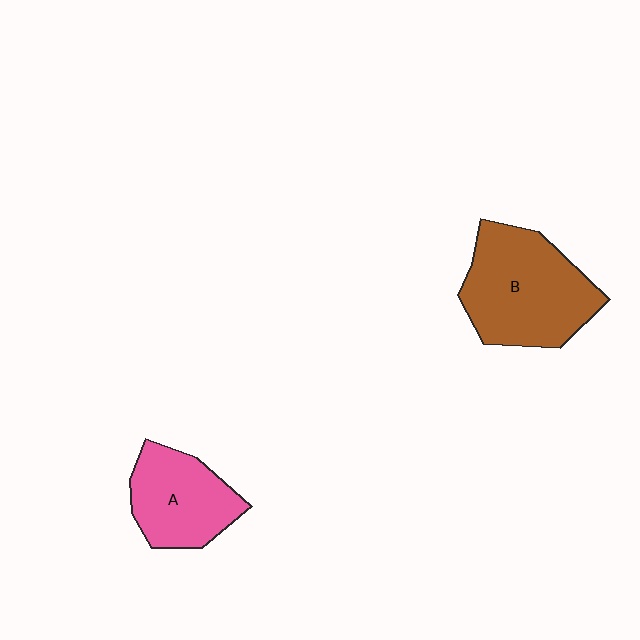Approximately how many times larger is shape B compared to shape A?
Approximately 1.5 times.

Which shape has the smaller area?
Shape A (pink).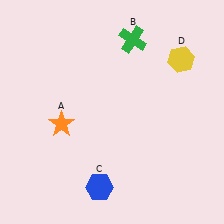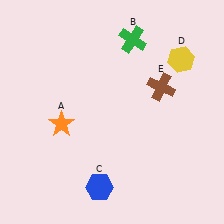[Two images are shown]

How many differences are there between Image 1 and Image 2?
There is 1 difference between the two images.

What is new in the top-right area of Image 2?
A brown cross (E) was added in the top-right area of Image 2.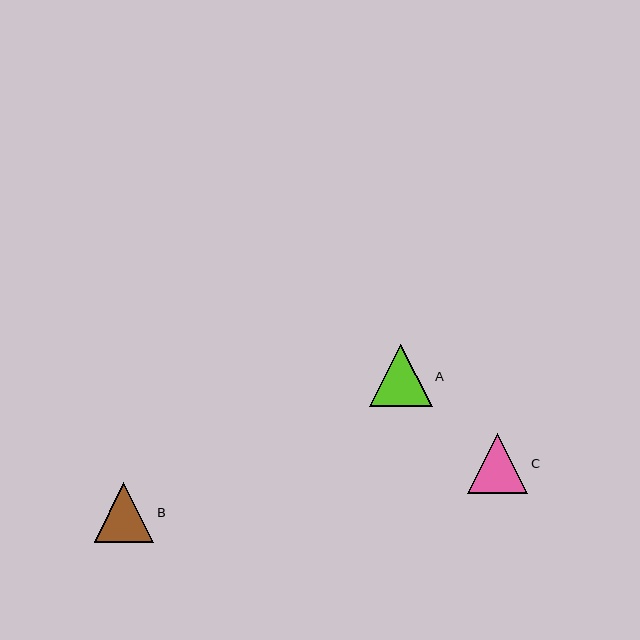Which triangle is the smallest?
Triangle B is the smallest with a size of approximately 60 pixels.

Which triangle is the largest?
Triangle A is the largest with a size of approximately 62 pixels.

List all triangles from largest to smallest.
From largest to smallest: A, C, B.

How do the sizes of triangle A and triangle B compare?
Triangle A and triangle B are approximately the same size.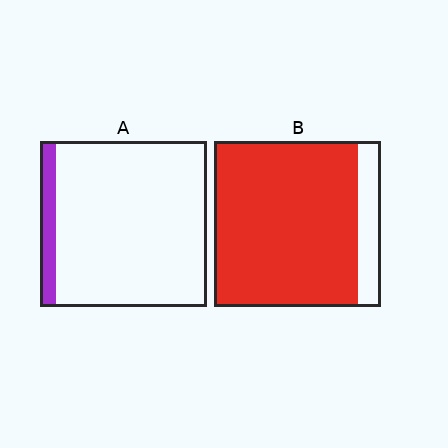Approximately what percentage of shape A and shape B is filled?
A is approximately 10% and B is approximately 85%.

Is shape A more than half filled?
No.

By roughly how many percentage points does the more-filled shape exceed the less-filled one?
By roughly 75 percentage points (B over A).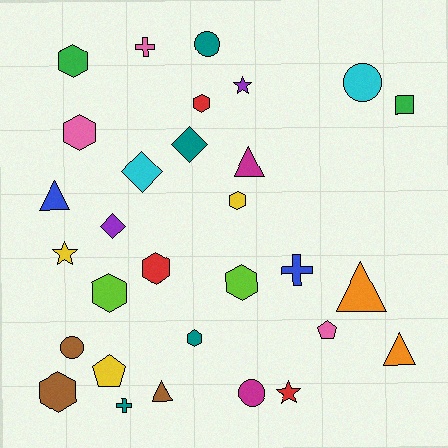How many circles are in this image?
There are 4 circles.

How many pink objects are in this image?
There are 3 pink objects.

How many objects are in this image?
There are 30 objects.